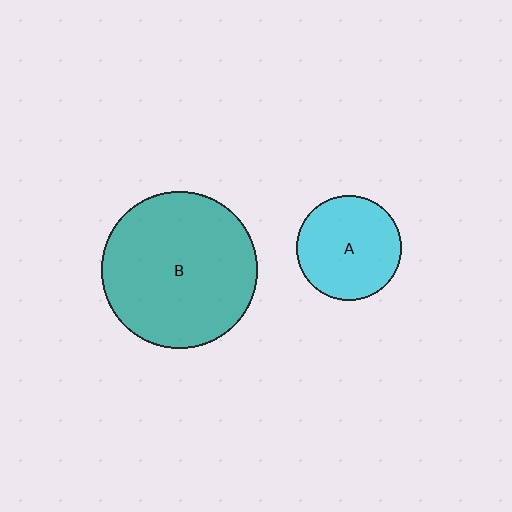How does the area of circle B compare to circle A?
Approximately 2.2 times.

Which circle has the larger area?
Circle B (teal).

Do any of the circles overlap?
No, none of the circles overlap.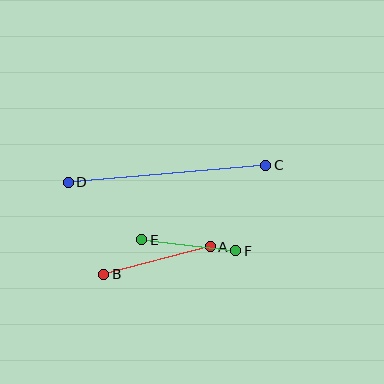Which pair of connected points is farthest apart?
Points C and D are farthest apart.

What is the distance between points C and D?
The distance is approximately 198 pixels.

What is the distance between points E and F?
The distance is approximately 95 pixels.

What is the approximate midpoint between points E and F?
The midpoint is at approximately (189, 245) pixels.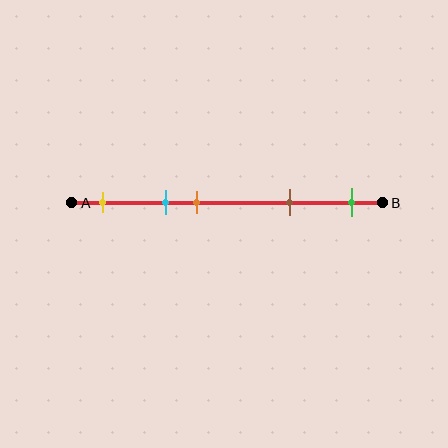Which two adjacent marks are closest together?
The cyan and orange marks are the closest adjacent pair.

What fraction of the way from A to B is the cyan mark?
The cyan mark is approximately 30% (0.3) of the way from A to B.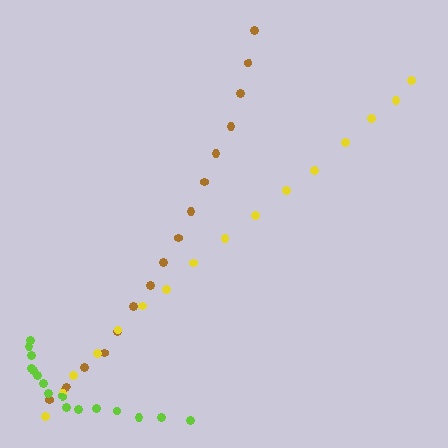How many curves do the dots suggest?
There are 3 distinct paths.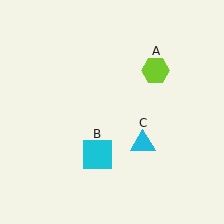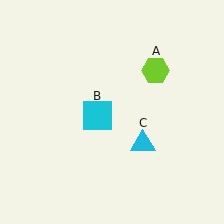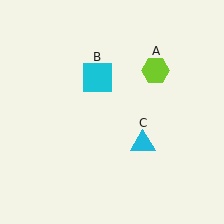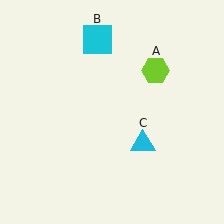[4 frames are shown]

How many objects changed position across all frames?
1 object changed position: cyan square (object B).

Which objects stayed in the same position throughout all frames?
Lime hexagon (object A) and cyan triangle (object C) remained stationary.